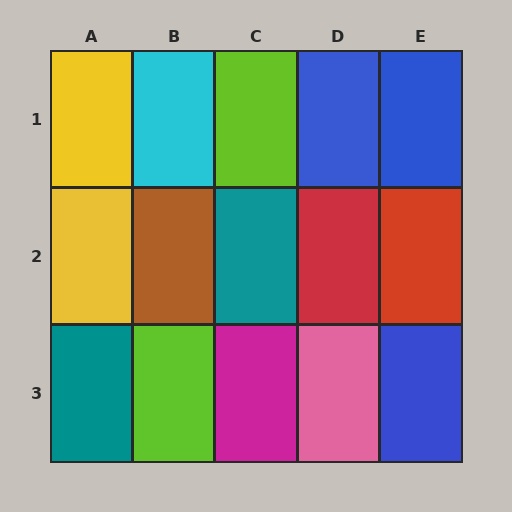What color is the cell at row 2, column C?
Teal.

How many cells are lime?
2 cells are lime.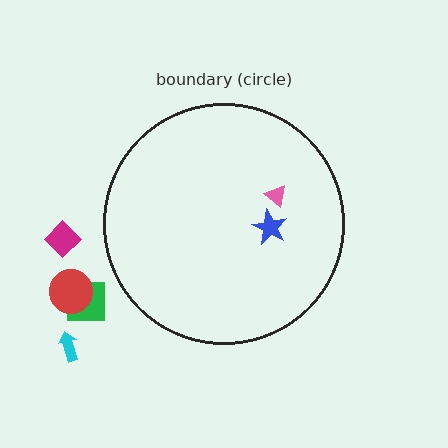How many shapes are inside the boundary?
2 inside, 4 outside.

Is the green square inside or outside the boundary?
Outside.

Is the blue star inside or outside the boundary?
Inside.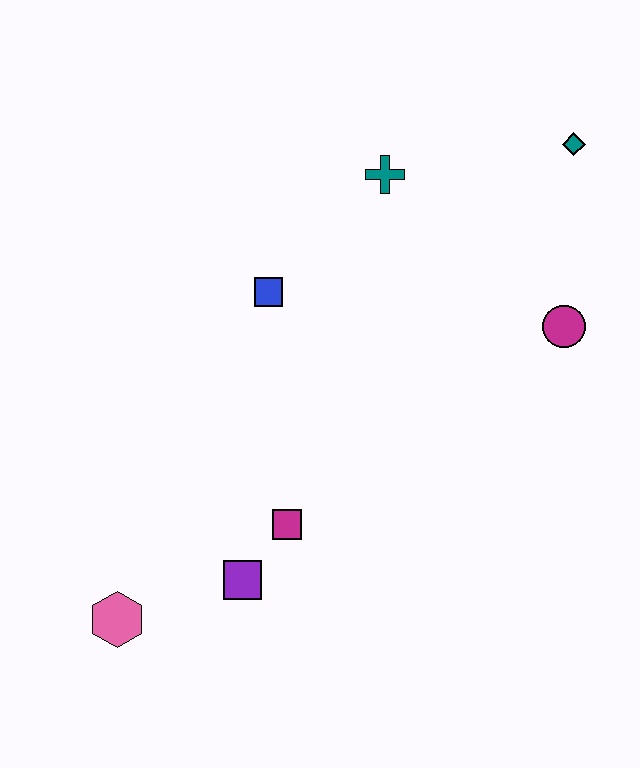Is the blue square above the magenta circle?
Yes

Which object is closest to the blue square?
The teal cross is closest to the blue square.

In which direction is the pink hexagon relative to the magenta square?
The pink hexagon is to the left of the magenta square.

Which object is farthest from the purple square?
The teal diamond is farthest from the purple square.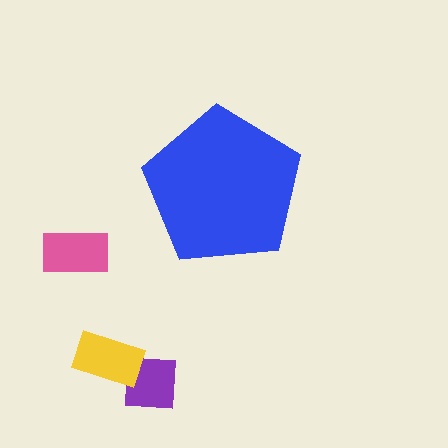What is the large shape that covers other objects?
A blue pentagon.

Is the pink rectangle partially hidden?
No, the pink rectangle is fully visible.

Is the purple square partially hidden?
No, the purple square is fully visible.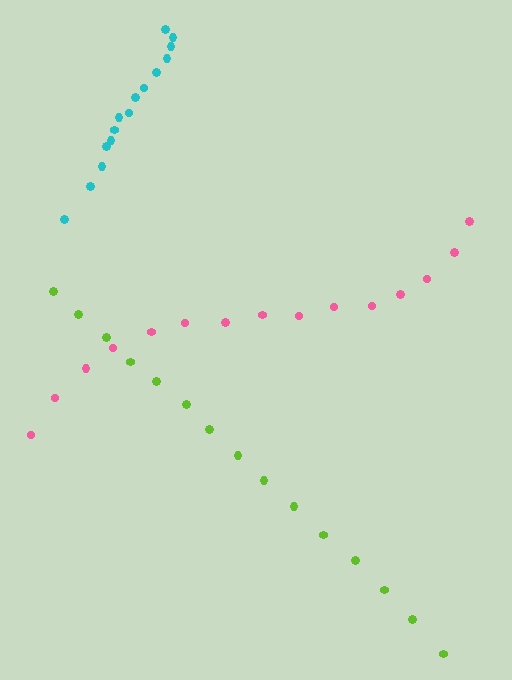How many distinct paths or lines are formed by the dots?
There are 3 distinct paths.